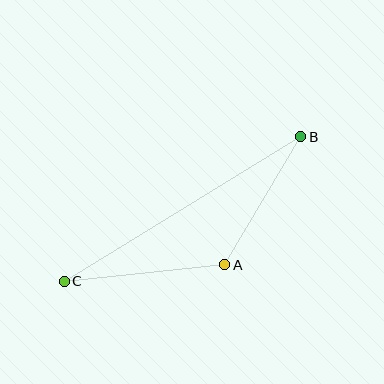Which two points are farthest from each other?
Points B and C are farthest from each other.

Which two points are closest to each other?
Points A and B are closest to each other.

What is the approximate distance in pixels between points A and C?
The distance between A and C is approximately 162 pixels.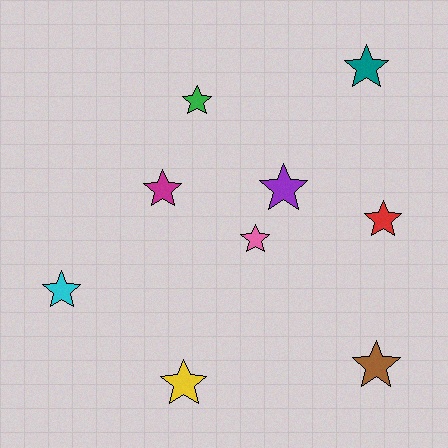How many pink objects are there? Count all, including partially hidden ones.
There is 1 pink object.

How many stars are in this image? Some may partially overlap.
There are 9 stars.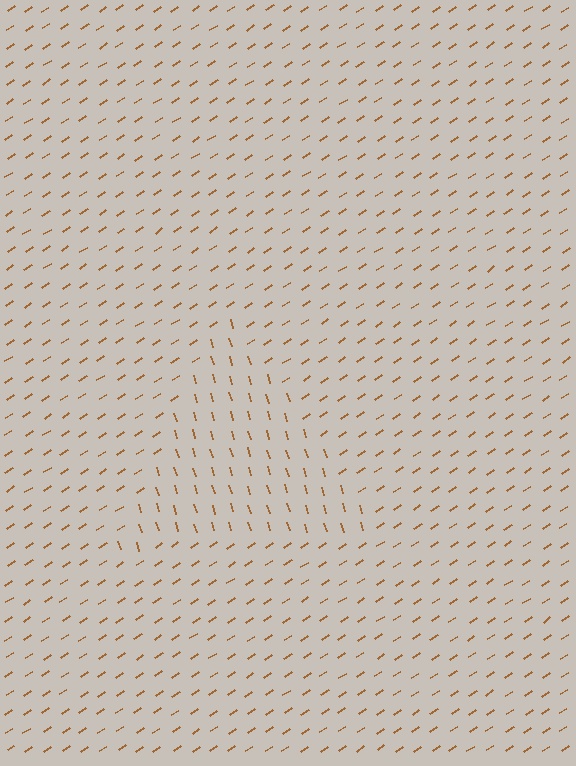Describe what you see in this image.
The image is filled with small brown line segments. A triangle region in the image has lines oriented differently from the surrounding lines, creating a visible texture boundary.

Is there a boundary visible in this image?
Yes, there is a texture boundary formed by a change in line orientation.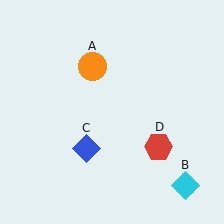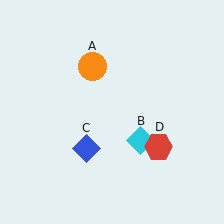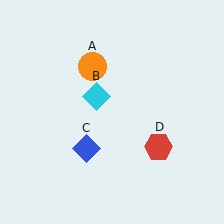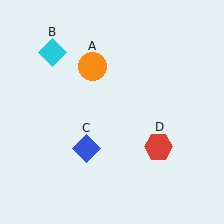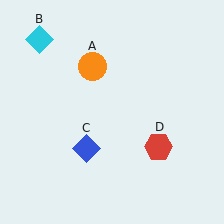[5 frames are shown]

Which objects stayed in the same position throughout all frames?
Orange circle (object A) and blue diamond (object C) and red hexagon (object D) remained stationary.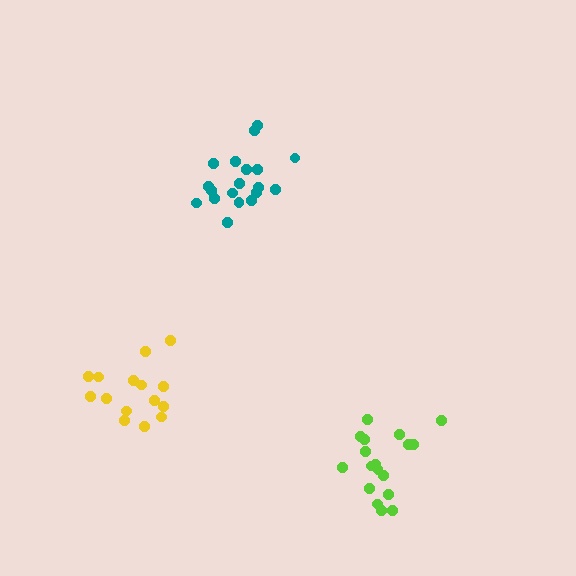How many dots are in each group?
Group 1: 15 dots, Group 2: 19 dots, Group 3: 18 dots (52 total).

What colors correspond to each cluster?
The clusters are colored: yellow, teal, lime.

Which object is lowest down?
The lime cluster is bottommost.